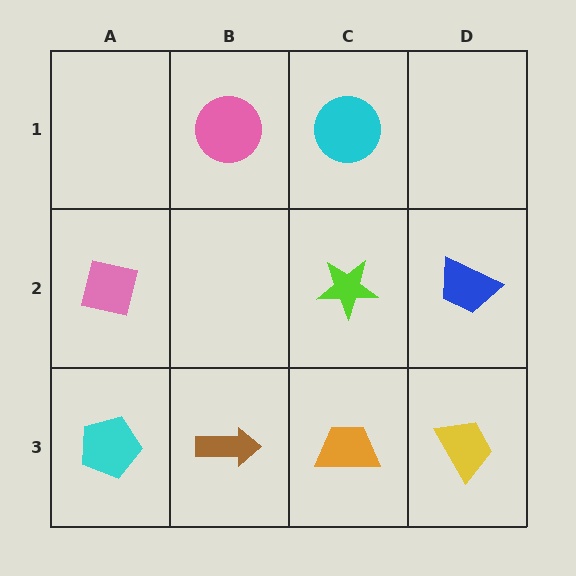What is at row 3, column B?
A brown arrow.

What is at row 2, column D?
A blue trapezoid.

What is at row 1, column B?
A pink circle.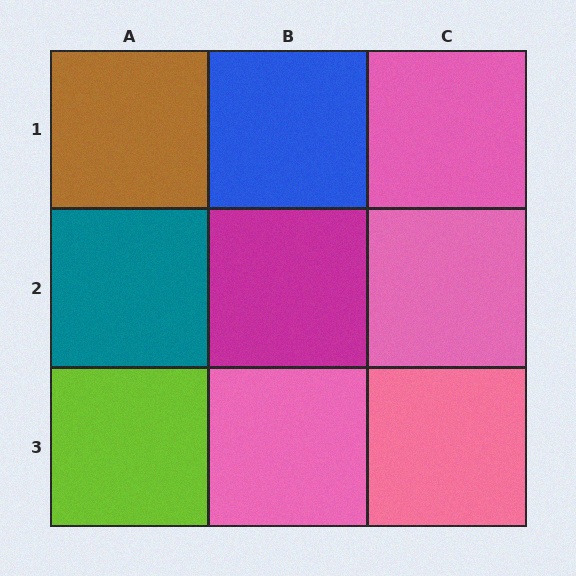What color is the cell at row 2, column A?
Teal.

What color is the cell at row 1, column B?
Blue.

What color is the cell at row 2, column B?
Magenta.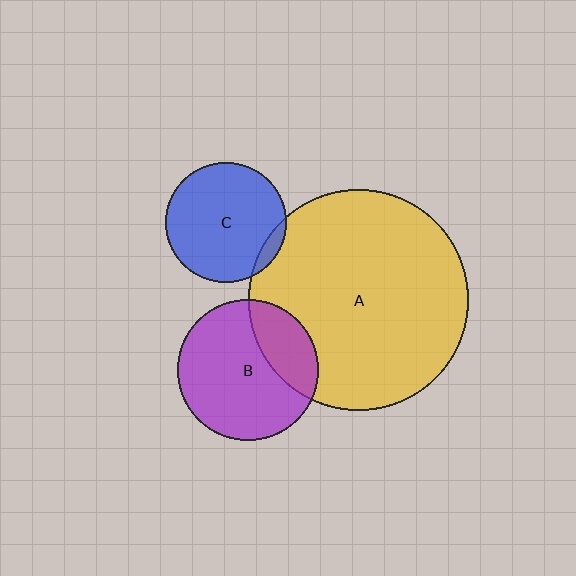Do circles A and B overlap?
Yes.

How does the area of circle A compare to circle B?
Approximately 2.5 times.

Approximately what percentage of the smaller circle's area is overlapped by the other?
Approximately 25%.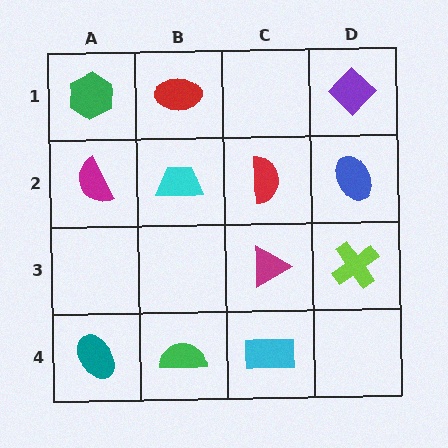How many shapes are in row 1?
3 shapes.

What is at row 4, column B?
A green semicircle.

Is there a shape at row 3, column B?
No, that cell is empty.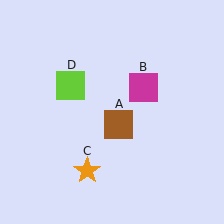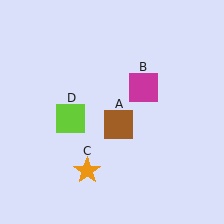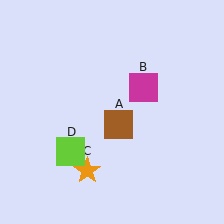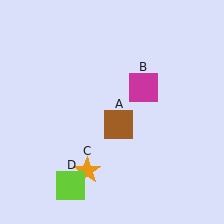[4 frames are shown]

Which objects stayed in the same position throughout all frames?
Brown square (object A) and magenta square (object B) and orange star (object C) remained stationary.